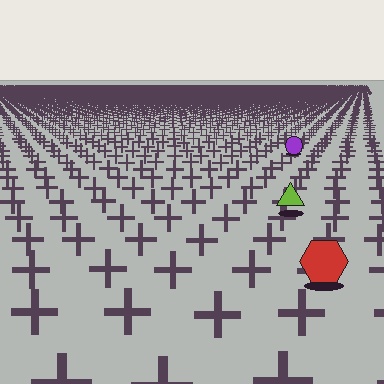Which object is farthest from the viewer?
The purple circle is farthest from the viewer. It appears smaller and the ground texture around it is denser.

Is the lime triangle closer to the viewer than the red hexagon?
No. The red hexagon is closer — you can tell from the texture gradient: the ground texture is coarser near it.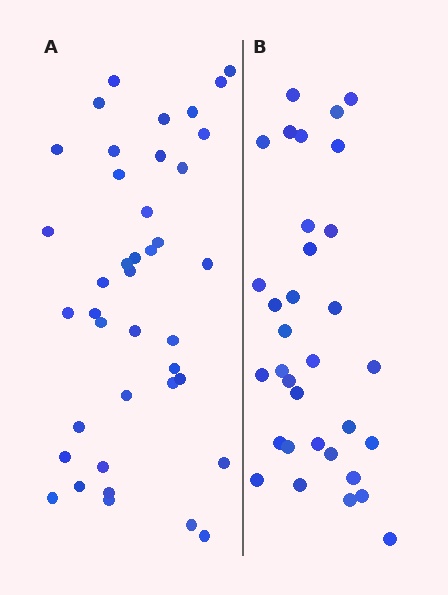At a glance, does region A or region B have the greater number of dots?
Region A (the left region) has more dots.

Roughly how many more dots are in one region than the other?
Region A has roughly 8 or so more dots than region B.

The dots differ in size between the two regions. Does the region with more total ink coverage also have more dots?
No. Region B has more total ink coverage because its dots are larger, but region A actually contains more individual dots. Total area can be misleading — the number of items is what matters here.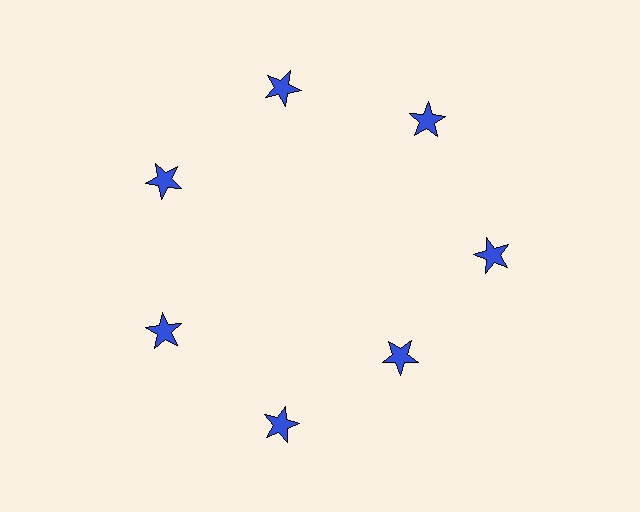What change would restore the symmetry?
The symmetry would be restored by moving it outward, back onto the ring so that all 7 stars sit at equal angles and equal distance from the center.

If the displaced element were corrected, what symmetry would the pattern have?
It would have 7-fold rotational symmetry — the pattern would map onto itself every 51 degrees.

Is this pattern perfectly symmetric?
No. The 7 blue stars are arranged in a ring, but one element near the 5 o'clock position is pulled inward toward the center, breaking the 7-fold rotational symmetry.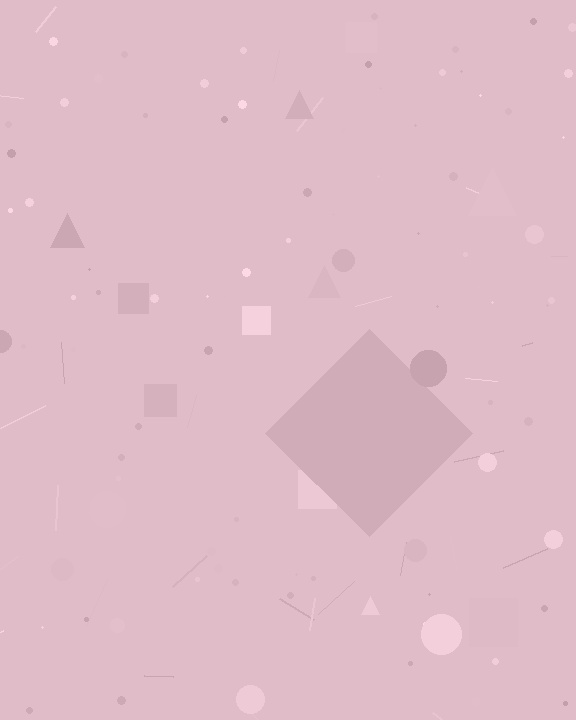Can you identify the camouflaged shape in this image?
The camouflaged shape is a diamond.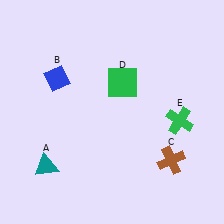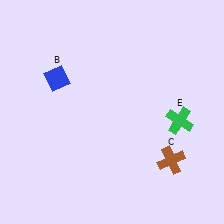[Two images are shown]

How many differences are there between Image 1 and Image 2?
There are 2 differences between the two images.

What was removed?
The green square (D), the teal triangle (A) were removed in Image 2.